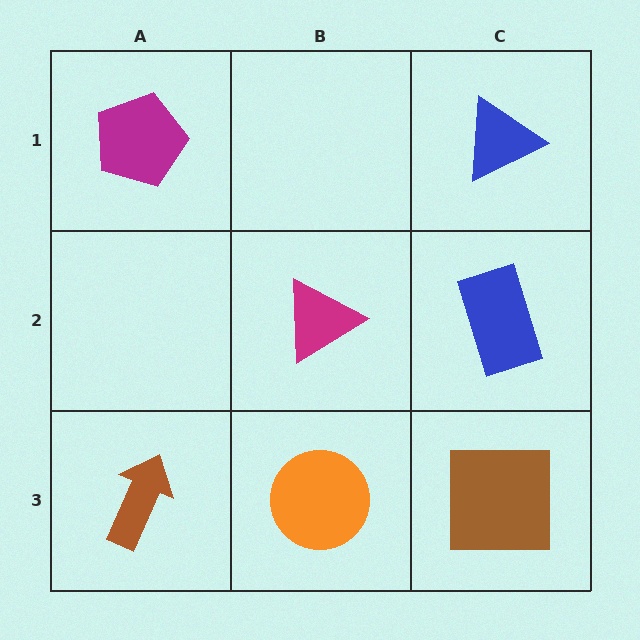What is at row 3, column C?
A brown square.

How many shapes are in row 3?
3 shapes.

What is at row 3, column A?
A brown arrow.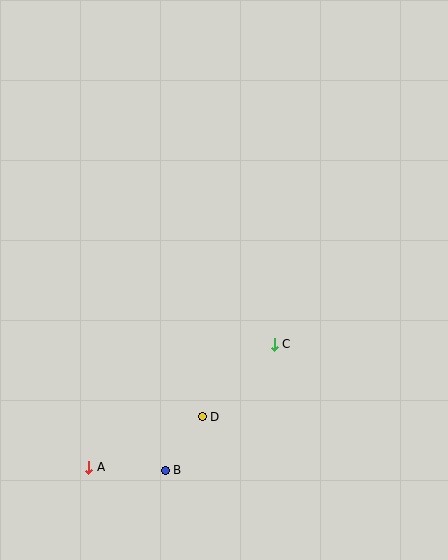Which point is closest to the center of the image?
Point C at (274, 344) is closest to the center.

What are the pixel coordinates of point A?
Point A is at (89, 467).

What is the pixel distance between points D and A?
The distance between D and A is 124 pixels.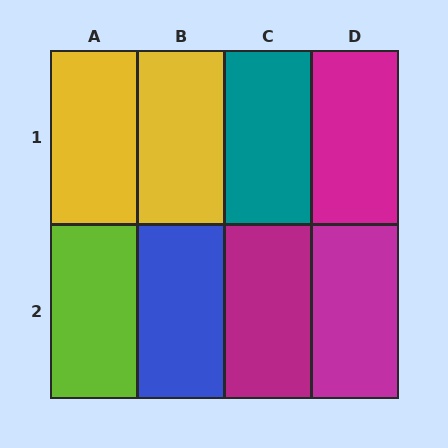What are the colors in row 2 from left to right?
Lime, blue, magenta, magenta.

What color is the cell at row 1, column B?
Yellow.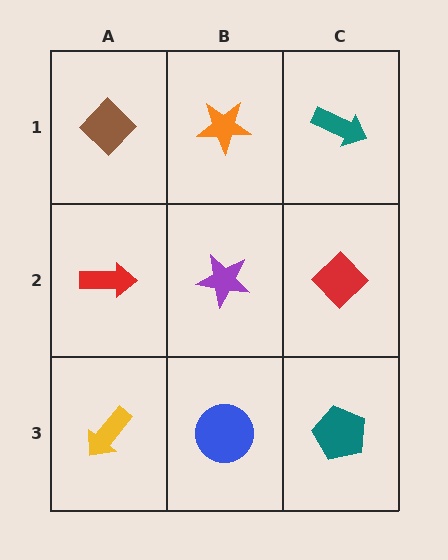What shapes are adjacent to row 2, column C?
A teal arrow (row 1, column C), a teal pentagon (row 3, column C), a purple star (row 2, column B).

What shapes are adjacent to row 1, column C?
A red diamond (row 2, column C), an orange star (row 1, column B).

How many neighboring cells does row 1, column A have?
2.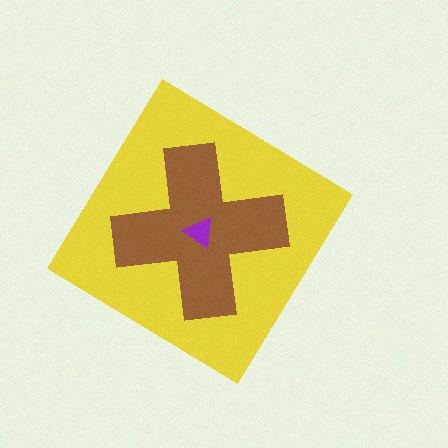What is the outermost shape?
The yellow diamond.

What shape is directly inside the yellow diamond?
The brown cross.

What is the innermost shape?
The purple triangle.